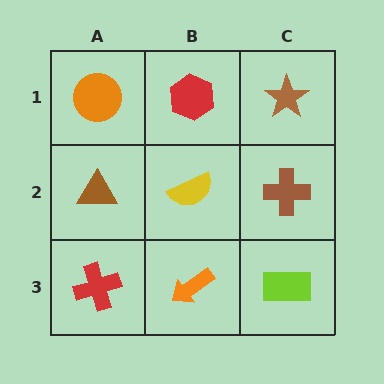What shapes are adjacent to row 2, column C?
A brown star (row 1, column C), a lime rectangle (row 3, column C), a yellow semicircle (row 2, column B).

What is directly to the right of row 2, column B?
A brown cross.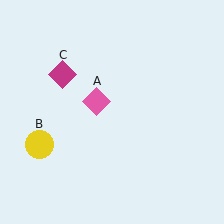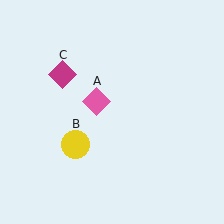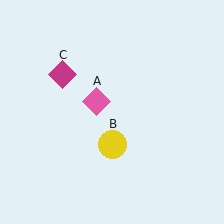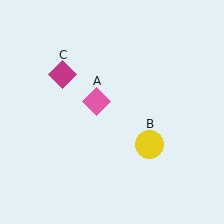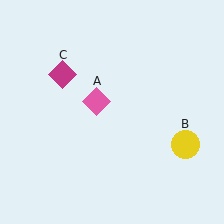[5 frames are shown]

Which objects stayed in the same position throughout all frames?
Pink diamond (object A) and magenta diamond (object C) remained stationary.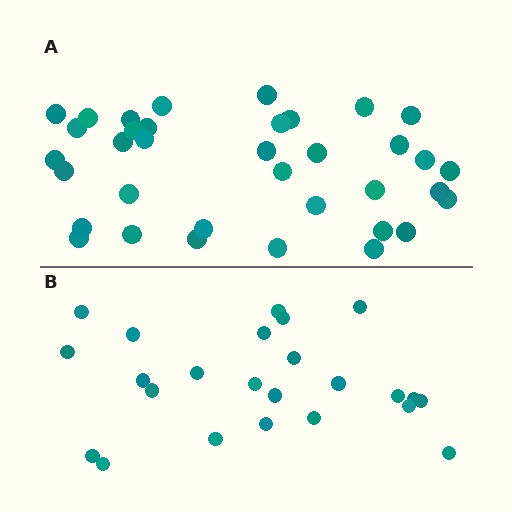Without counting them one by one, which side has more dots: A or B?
Region A (the top region) has more dots.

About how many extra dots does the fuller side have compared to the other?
Region A has roughly 12 or so more dots than region B.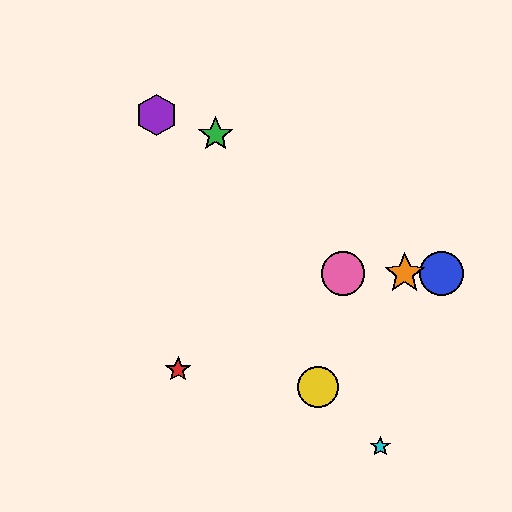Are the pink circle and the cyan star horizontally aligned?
No, the pink circle is at y≈274 and the cyan star is at y≈446.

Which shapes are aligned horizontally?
The blue circle, the orange star, the pink circle are aligned horizontally.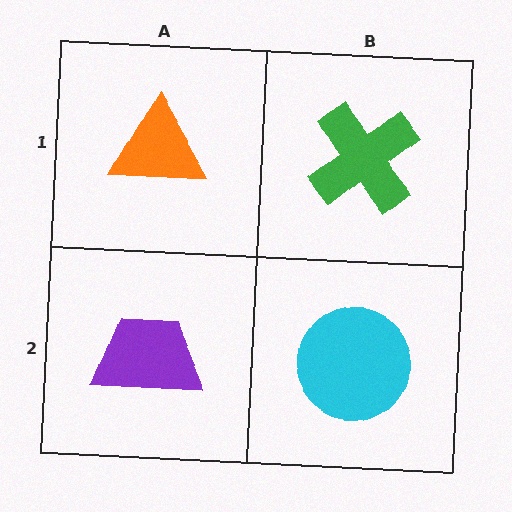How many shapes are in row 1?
2 shapes.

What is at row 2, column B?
A cyan circle.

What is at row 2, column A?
A purple trapezoid.